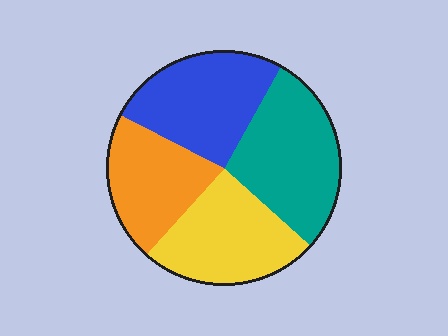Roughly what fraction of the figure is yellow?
Yellow takes up about one quarter (1/4) of the figure.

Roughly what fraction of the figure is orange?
Orange covers 21% of the figure.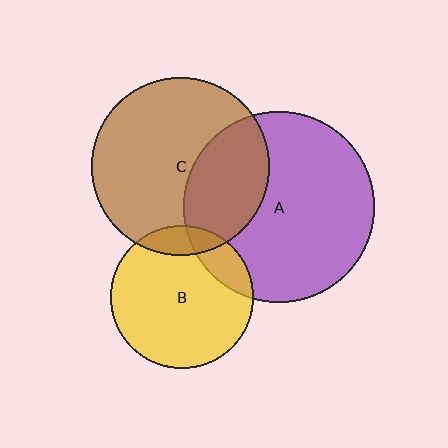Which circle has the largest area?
Circle A (purple).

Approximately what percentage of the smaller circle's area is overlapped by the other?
Approximately 15%.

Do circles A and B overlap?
Yes.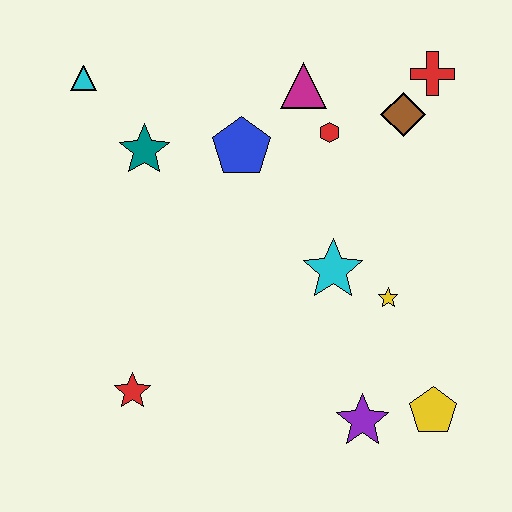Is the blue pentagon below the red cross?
Yes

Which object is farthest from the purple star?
The cyan triangle is farthest from the purple star.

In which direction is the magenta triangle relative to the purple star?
The magenta triangle is above the purple star.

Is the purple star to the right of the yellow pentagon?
No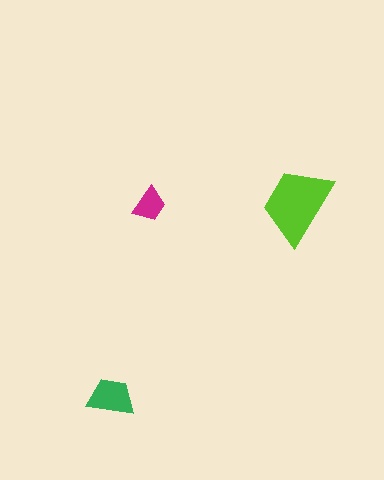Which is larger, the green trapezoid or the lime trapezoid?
The lime one.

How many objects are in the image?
There are 3 objects in the image.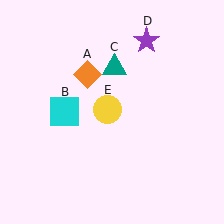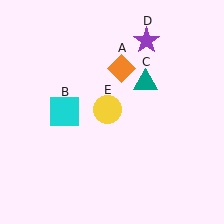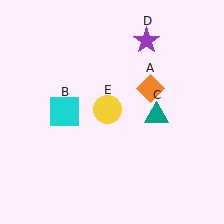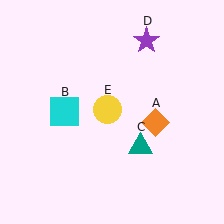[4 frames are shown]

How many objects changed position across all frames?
2 objects changed position: orange diamond (object A), teal triangle (object C).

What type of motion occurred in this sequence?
The orange diamond (object A), teal triangle (object C) rotated clockwise around the center of the scene.